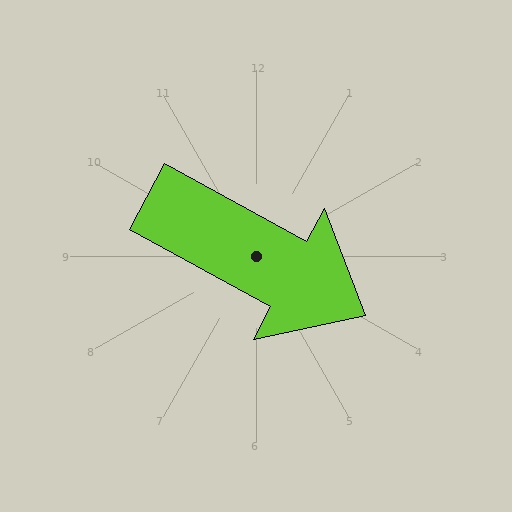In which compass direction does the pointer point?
Southeast.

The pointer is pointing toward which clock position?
Roughly 4 o'clock.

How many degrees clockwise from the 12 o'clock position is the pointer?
Approximately 119 degrees.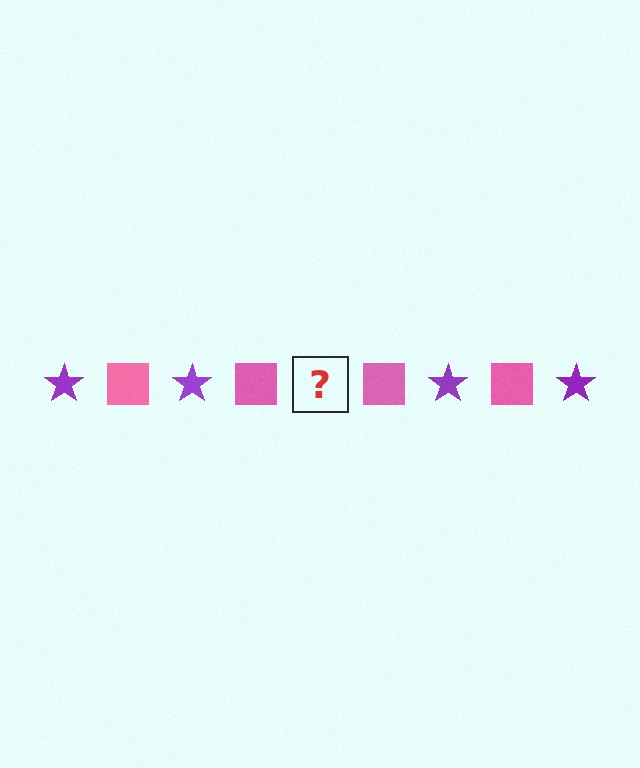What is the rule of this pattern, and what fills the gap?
The rule is that the pattern alternates between purple star and pink square. The gap should be filled with a purple star.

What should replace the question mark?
The question mark should be replaced with a purple star.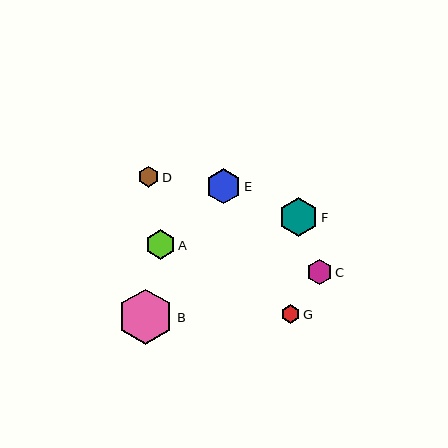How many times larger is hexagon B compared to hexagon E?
Hexagon B is approximately 1.6 times the size of hexagon E.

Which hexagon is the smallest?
Hexagon G is the smallest with a size of approximately 19 pixels.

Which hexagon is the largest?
Hexagon B is the largest with a size of approximately 55 pixels.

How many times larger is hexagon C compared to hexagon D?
Hexagon C is approximately 1.3 times the size of hexagon D.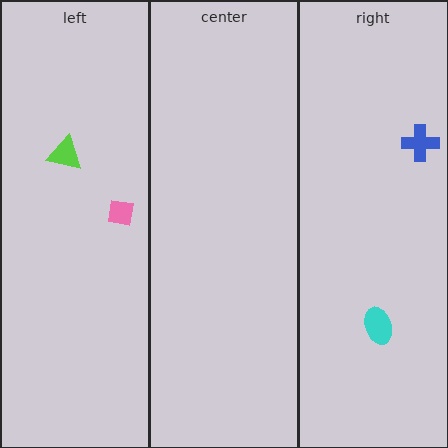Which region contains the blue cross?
The right region.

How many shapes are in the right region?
2.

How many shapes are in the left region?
2.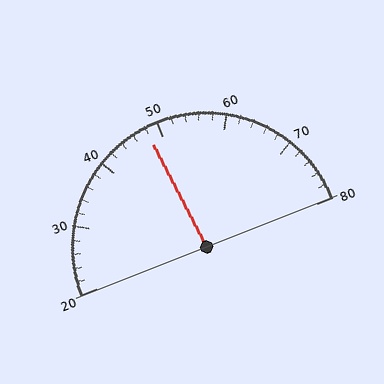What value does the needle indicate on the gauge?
The needle indicates approximately 48.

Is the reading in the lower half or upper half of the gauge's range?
The reading is in the lower half of the range (20 to 80).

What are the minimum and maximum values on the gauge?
The gauge ranges from 20 to 80.